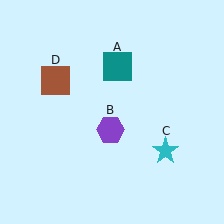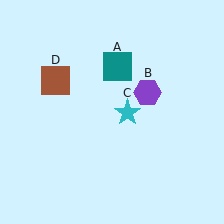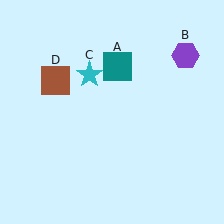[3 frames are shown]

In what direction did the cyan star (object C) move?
The cyan star (object C) moved up and to the left.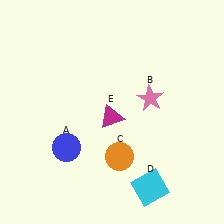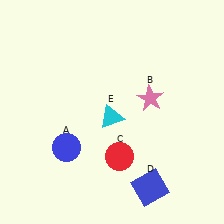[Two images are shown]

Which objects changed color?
C changed from orange to red. D changed from cyan to blue. E changed from magenta to cyan.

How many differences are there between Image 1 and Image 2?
There are 3 differences between the two images.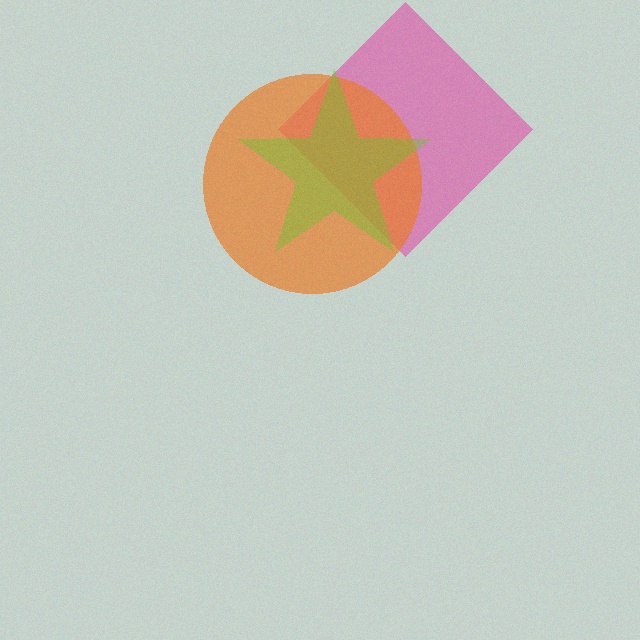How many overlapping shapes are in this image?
There are 3 overlapping shapes in the image.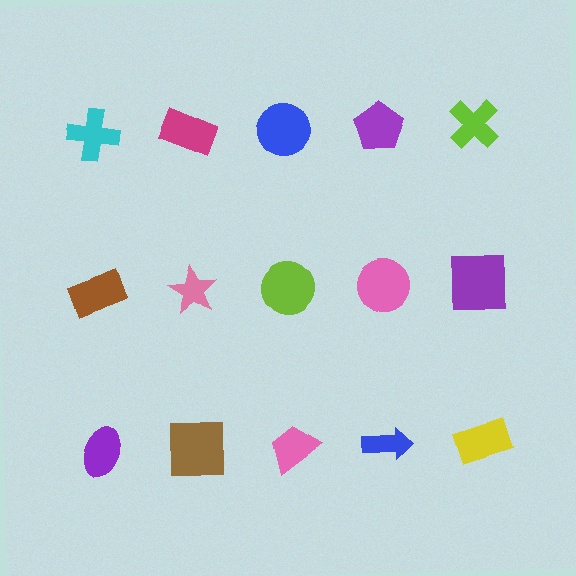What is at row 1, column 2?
A magenta rectangle.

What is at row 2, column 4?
A pink circle.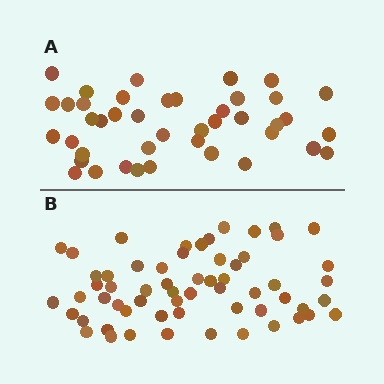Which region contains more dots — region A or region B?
Region B (the bottom region) has more dots.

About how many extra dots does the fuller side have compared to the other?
Region B has approximately 20 more dots than region A.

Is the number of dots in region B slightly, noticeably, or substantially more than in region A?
Region B has noticeably more, but not dramatically so. The ratio is roughly 1.4 to 1.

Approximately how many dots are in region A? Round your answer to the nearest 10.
About 40 dots. (The exact count is 42, which rounds to 40.)